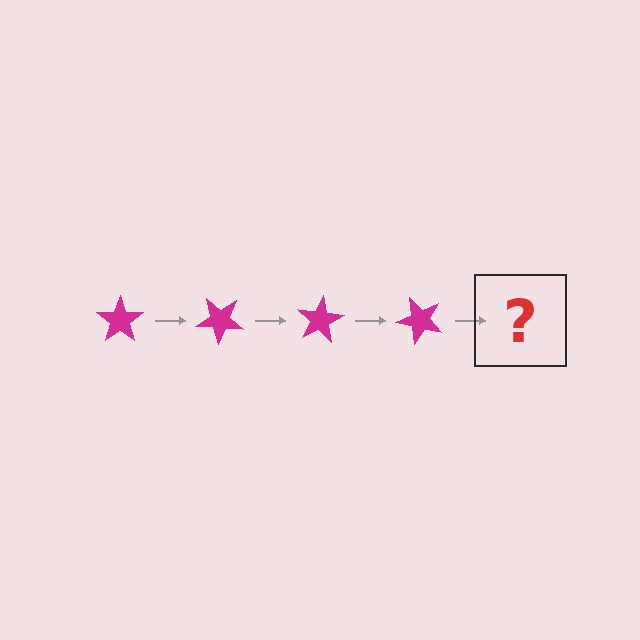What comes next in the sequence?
The next element should be a magenta star rotated 160 degrees.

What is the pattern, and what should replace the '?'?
The pattern is that the star rotates 40 degrees each step. The '?' should be a magenta star rotated 160 degrees.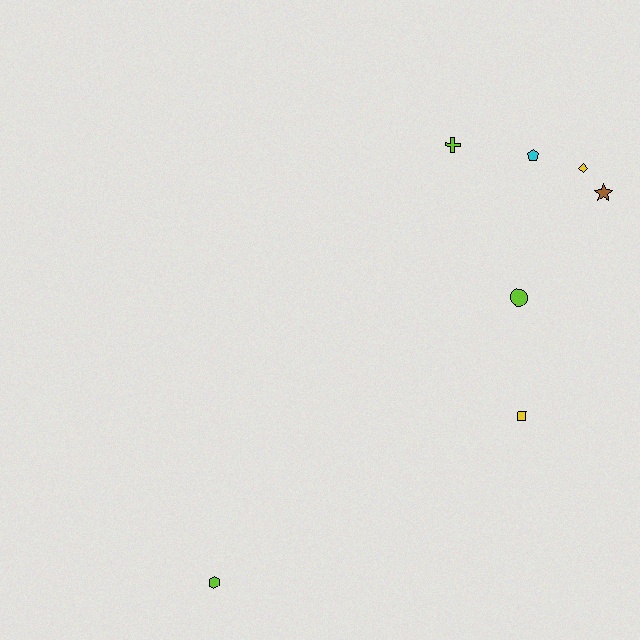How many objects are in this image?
There are 7 objects.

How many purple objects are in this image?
There are no purple objects.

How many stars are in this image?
There is 1 star.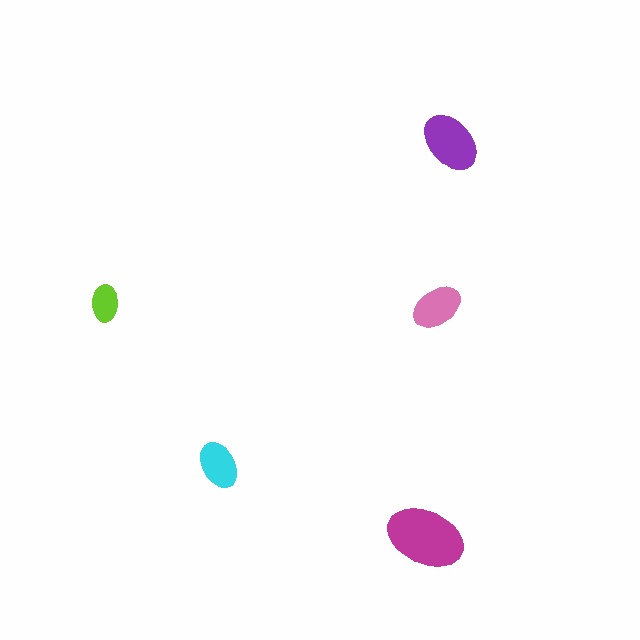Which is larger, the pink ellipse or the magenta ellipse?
The magenta one.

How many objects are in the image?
There are 5 objects in the image.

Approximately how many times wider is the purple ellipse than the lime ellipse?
About 1.5 times wider.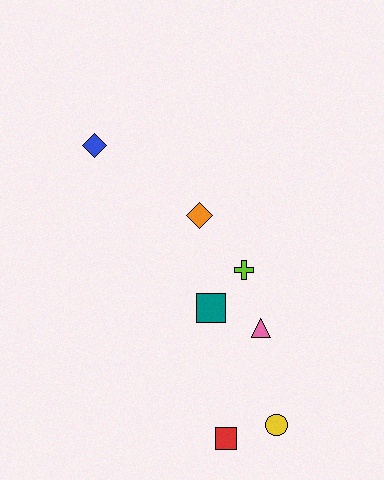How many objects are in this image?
There are 7 objects.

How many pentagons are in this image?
There are no pentagons.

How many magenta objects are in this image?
There are no magenta objects.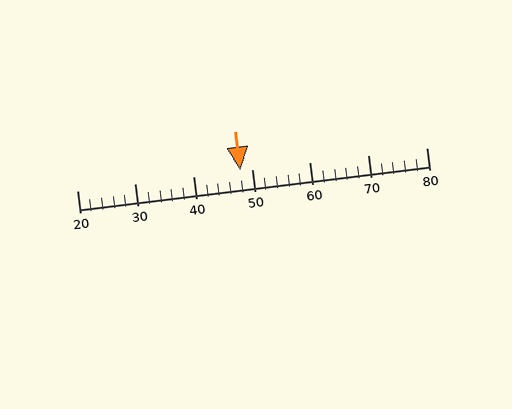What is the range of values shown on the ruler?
The ruler shows values from 20 to 80.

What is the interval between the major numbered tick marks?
The major tick marks are spaced 10 units apart.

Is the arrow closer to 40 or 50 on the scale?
The arrow is closer to 50.